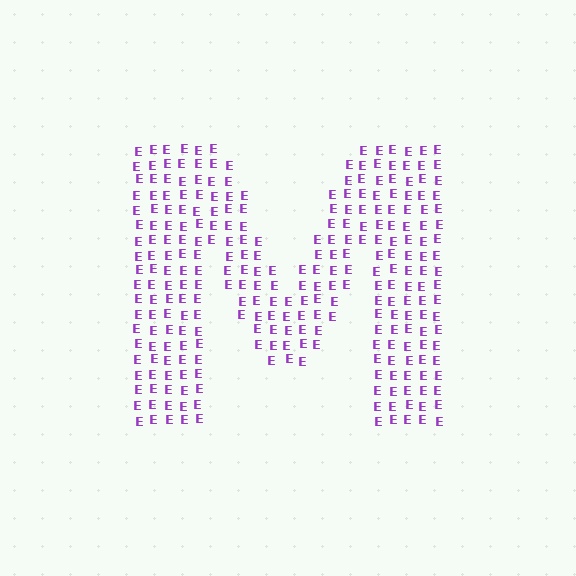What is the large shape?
The large shape is the letter M.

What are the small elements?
The small elements are letter E's.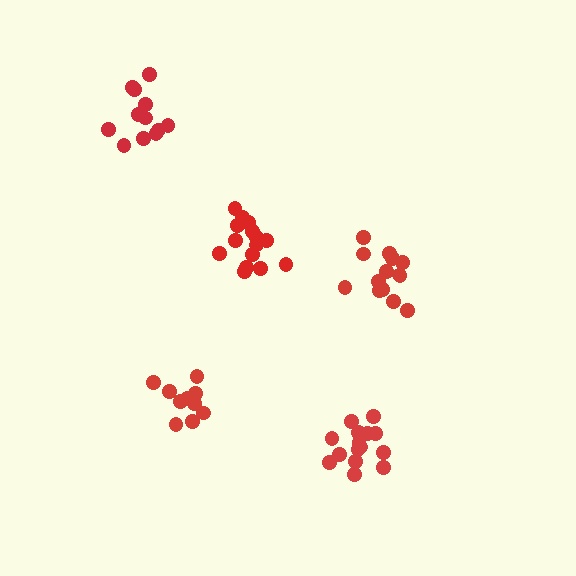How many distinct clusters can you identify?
There are 5 distinct clusters.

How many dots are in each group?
Group 1: 16 dots, Group 2: 10 dots, Group 3: 14 dots, Group 4: 13 dots, Group 5: 15 dots (68 total).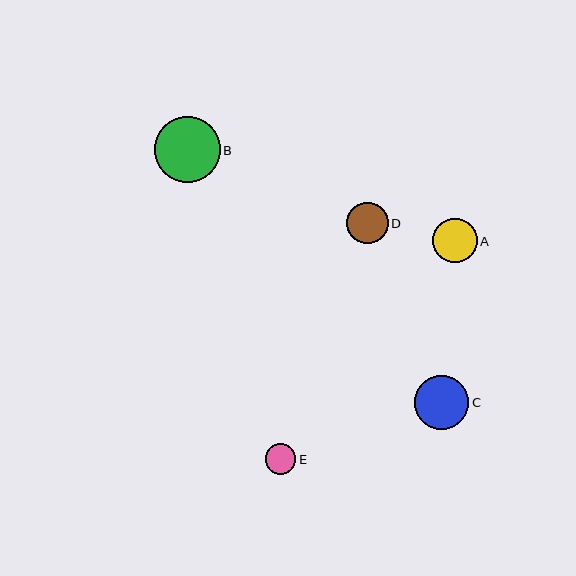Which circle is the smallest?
Circle E is the smallest with a size of approximately 30 pixels.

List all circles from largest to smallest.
From largest to smallest: B, C, A, D, E.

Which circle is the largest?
Circle B is the largest with a size of approximately 66 pixels.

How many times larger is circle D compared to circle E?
Circle D is approximately 1.4 times the size of circle E.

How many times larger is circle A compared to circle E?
Circle A is approximately 1.5 times the size of circle E.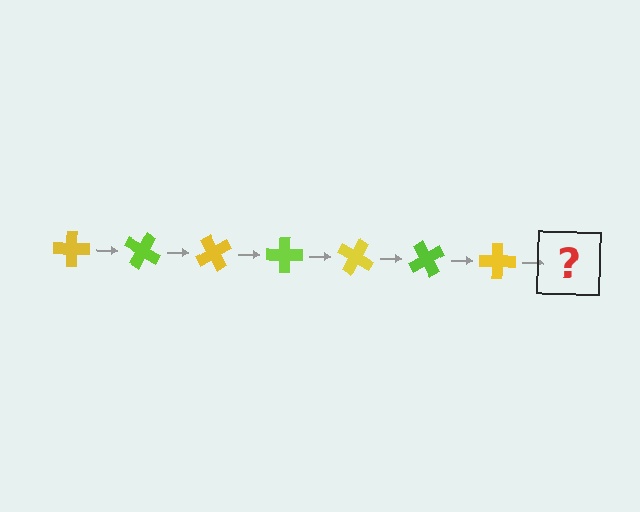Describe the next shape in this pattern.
It should be a lime cross, rotated 210 degrees from the start.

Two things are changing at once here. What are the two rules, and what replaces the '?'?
The two rules are that it rotates 30 degrees each step and the color cycles through yellow and lime. The '?' should be a lime cross, rotated 210 degrees from the start.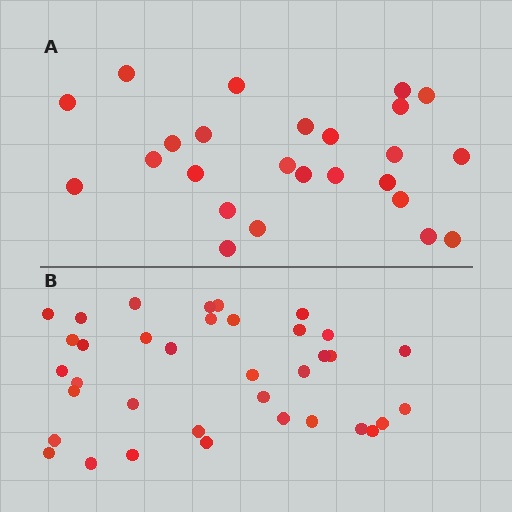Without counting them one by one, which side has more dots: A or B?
Region B (the bottom region) has more dots.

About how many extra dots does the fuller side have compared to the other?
Region B has roughly 12 or so more dots than region A.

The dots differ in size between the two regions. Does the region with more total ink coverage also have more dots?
No. Region A has more total ink coverage because its dots are larger, but region B actually contains more individual dots. Total area can be misleading — the number of items is what matters here.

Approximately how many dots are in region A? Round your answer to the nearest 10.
About 20 dots. (The exact count is 25, which rounds to 20.)